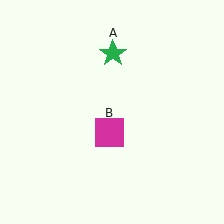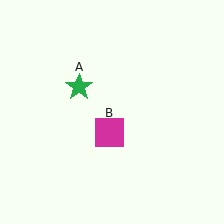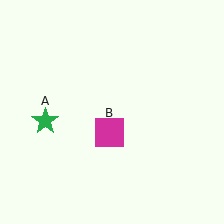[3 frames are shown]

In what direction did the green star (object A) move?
The green star (object A) moved down and to the left.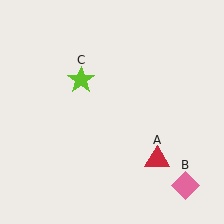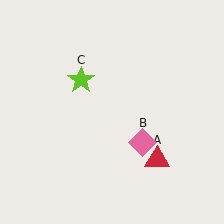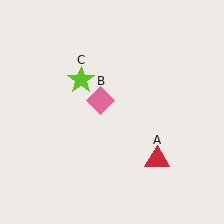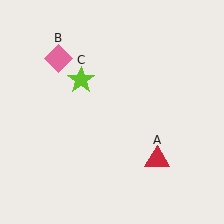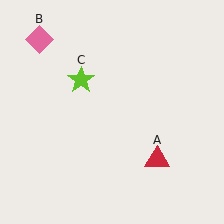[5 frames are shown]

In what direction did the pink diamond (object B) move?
The pink diamond (object B) moved up and to the left.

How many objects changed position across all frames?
1 object changed position: pink diamond (object B).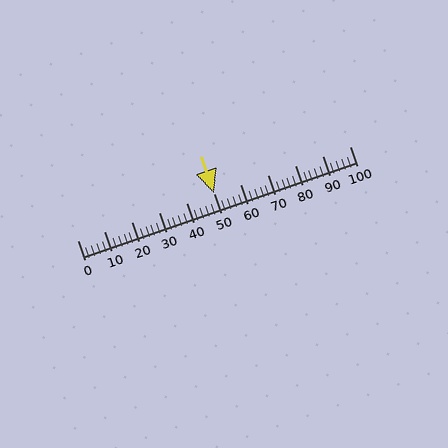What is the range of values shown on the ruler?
The ruler shows values from 0 to 100.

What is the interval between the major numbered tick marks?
The major tick marks are spaced 10 units apart.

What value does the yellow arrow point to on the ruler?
The yellow arrow points to approximately 50.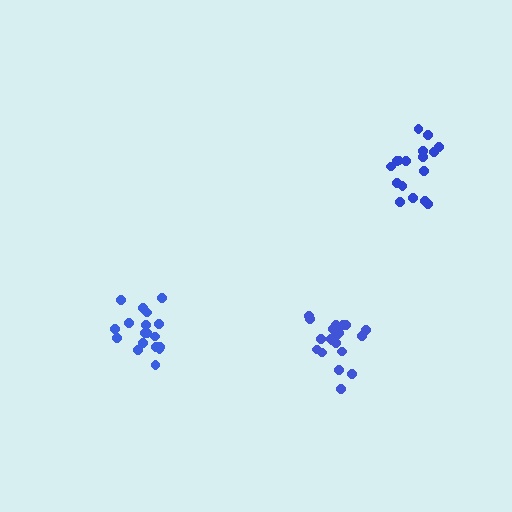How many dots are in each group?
Group 1: 18 dots, Group 2: 21 dots, Group 3: 17 dots (56 total).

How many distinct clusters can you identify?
There are 3 distinct clusters.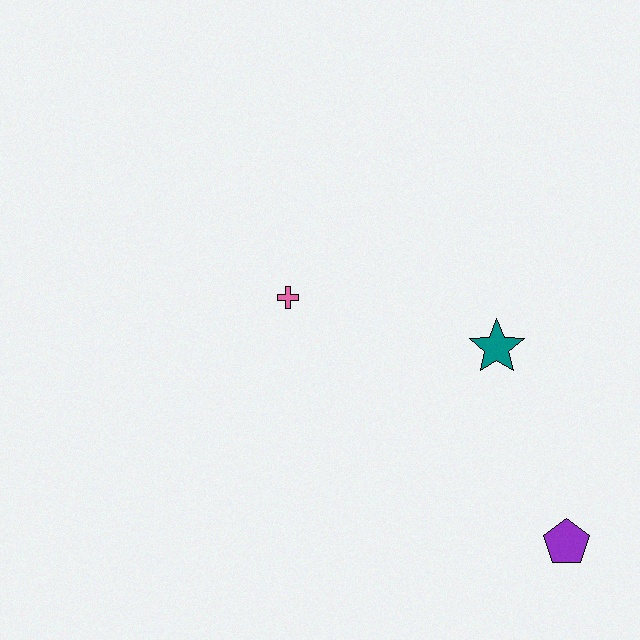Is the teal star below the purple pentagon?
No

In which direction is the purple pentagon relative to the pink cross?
The purple pentagon is to the right of the pink cross.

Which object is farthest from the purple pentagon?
The pink cross is farthest from the purple pentagon.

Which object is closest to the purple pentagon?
The teal star is closest to the purple pentagon.